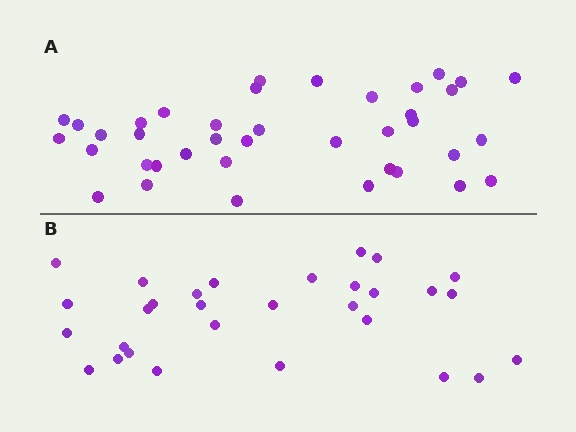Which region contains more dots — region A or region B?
Region A (the top region) has more dots.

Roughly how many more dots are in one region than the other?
Region A has roughly 8 or so more dots than region B.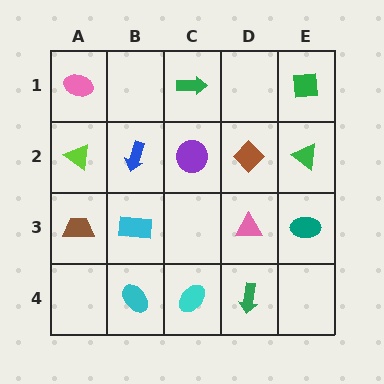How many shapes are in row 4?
3 shapes.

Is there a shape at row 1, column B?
No, that cell is empty.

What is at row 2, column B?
A blue arrow.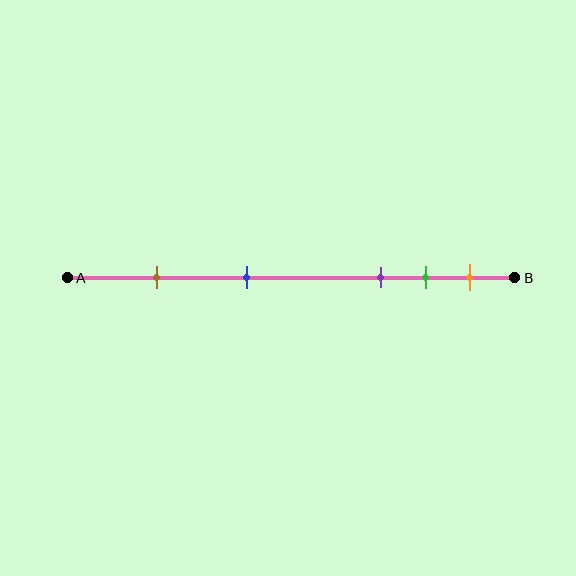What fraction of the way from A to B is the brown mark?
The brown mark is approximately 20% (0.2) of the way from A to B.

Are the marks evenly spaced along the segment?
No, the marks are not evenly spaced.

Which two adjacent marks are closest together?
The green and orange marks are the closest adjacent pair.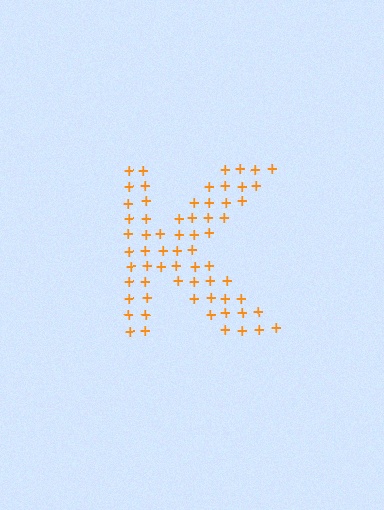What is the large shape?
The large shape is the letter K.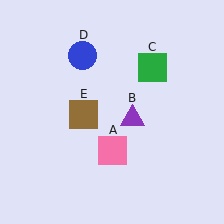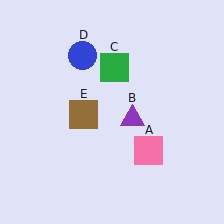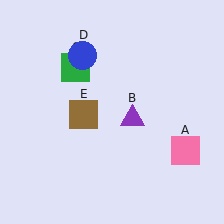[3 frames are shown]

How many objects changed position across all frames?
2 objects changed position: pink square (object A), green square (object C).